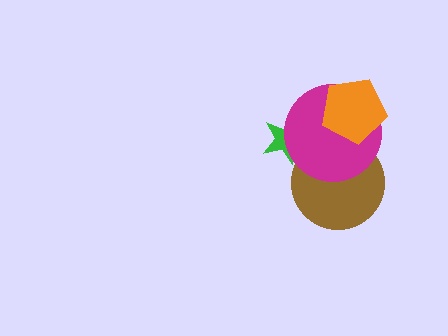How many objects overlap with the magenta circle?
3 objects overlap with the magenta circle.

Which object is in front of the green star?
The magenta circle is in front of the green star.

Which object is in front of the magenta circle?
The orange pentagon is in front of the magenta circle.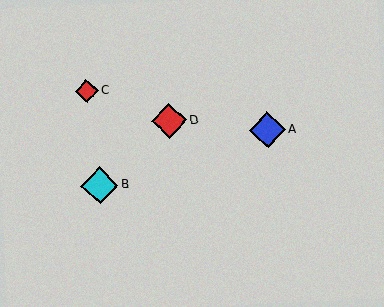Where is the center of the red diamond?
The center of the red diamond is at (87, 91).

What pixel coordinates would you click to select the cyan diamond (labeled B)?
Click at (100, 186) to select the cyan diamond B.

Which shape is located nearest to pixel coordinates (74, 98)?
The red diamond (labeled C) at (87, 91) is nearest to that location.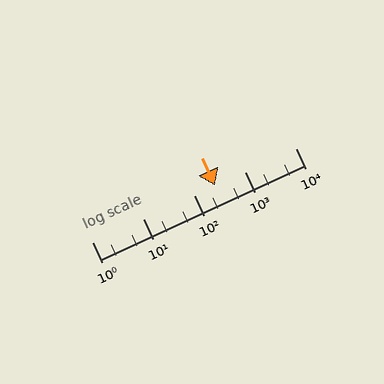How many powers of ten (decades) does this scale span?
The scale spans 4 decades, from 1 to 10000.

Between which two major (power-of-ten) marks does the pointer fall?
The pointer is between 100 and 1000.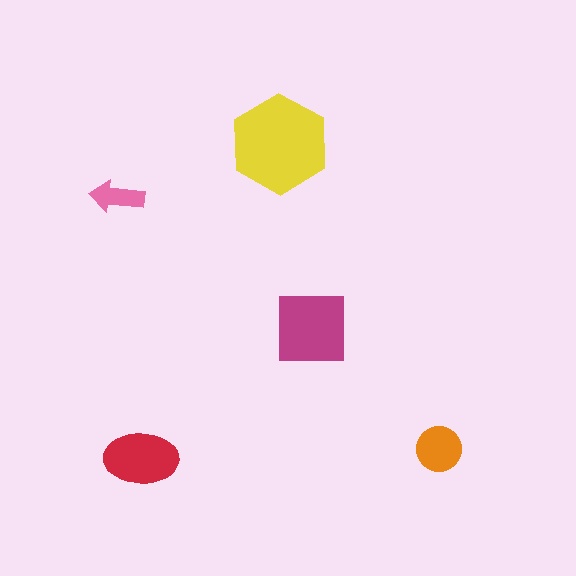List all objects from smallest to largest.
The pink arrow, the orange circle, the red ellipse, the magenta square, the yellow hexagon.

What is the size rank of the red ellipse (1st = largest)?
3rd.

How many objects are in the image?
There are 5 objects in the image.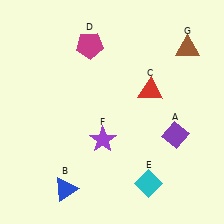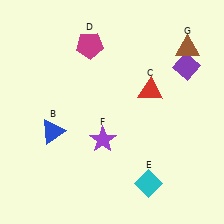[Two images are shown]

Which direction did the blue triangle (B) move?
The blue triangle (B) moved up.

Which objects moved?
The objects that moved are: the purple diamond (A), the blue triangle (B).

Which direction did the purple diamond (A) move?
The purple diamond (A) moved up.